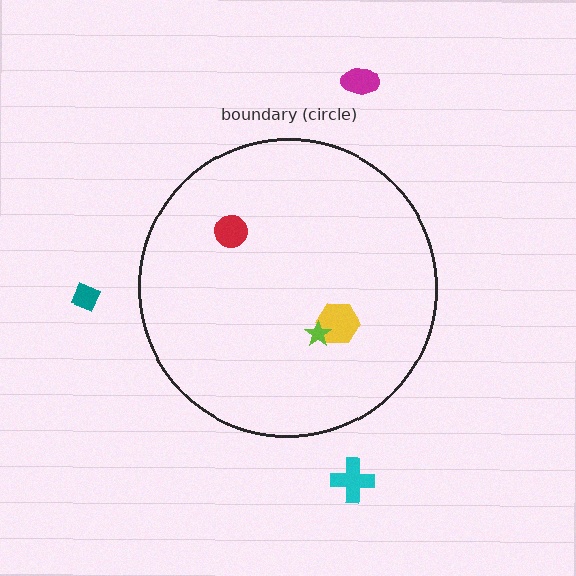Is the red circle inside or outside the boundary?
Inside.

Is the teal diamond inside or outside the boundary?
Outside.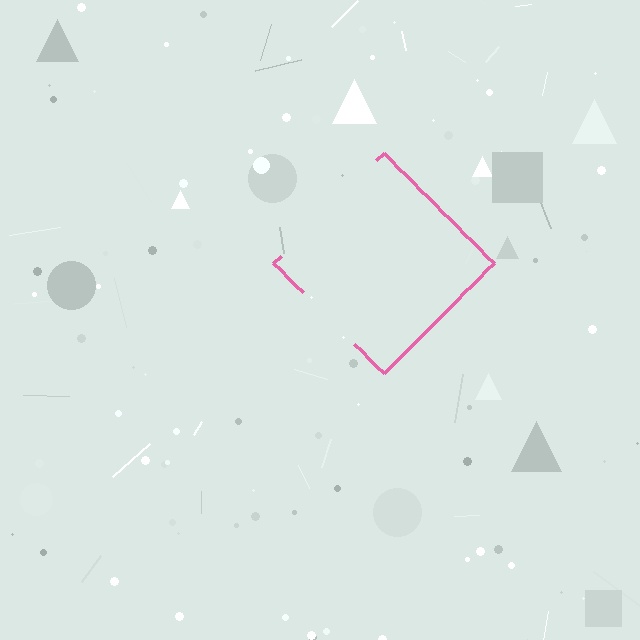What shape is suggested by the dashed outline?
The dashed outline suggests a diamond.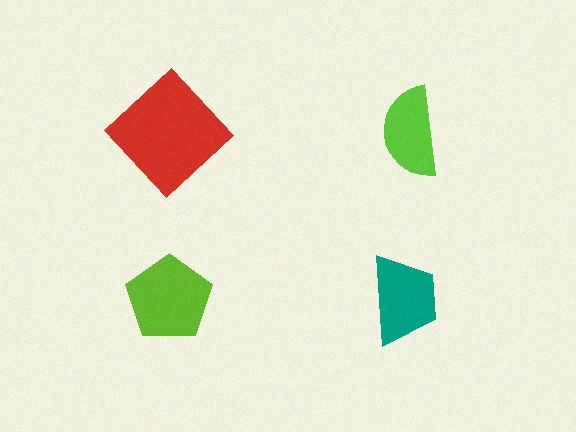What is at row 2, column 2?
A teal trapezoid.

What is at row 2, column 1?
A lime pentagon.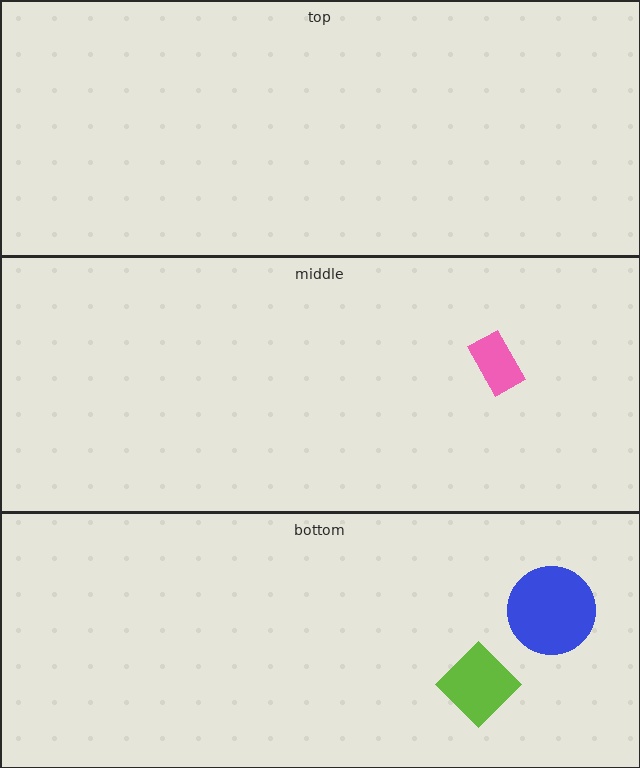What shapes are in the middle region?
The pink rectangle.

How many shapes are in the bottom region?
2.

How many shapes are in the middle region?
1.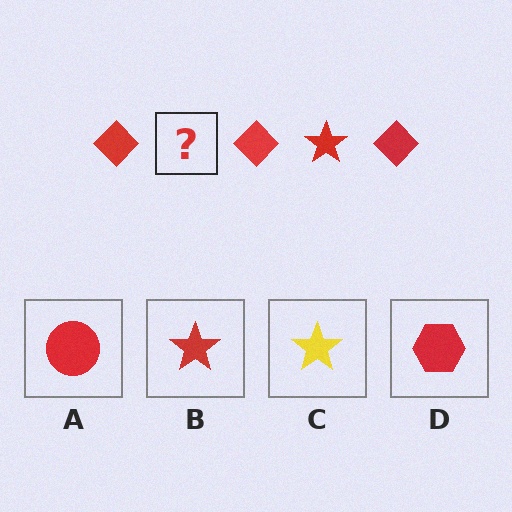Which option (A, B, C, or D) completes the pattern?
B.